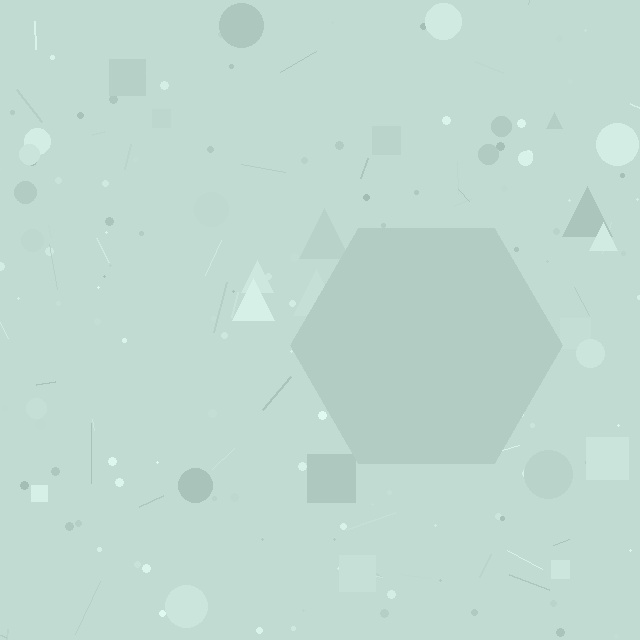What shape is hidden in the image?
A hexagon is hidden in the image.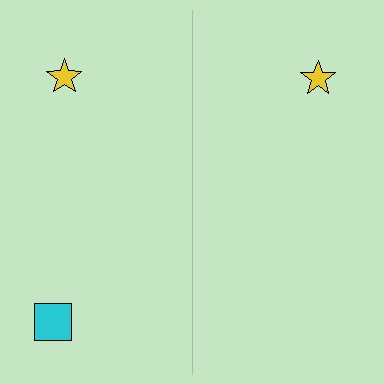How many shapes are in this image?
There are 3 shapes in this image.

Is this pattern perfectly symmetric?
No, the pattern is not perfectly symmetric. A cyan square is missing from the right side.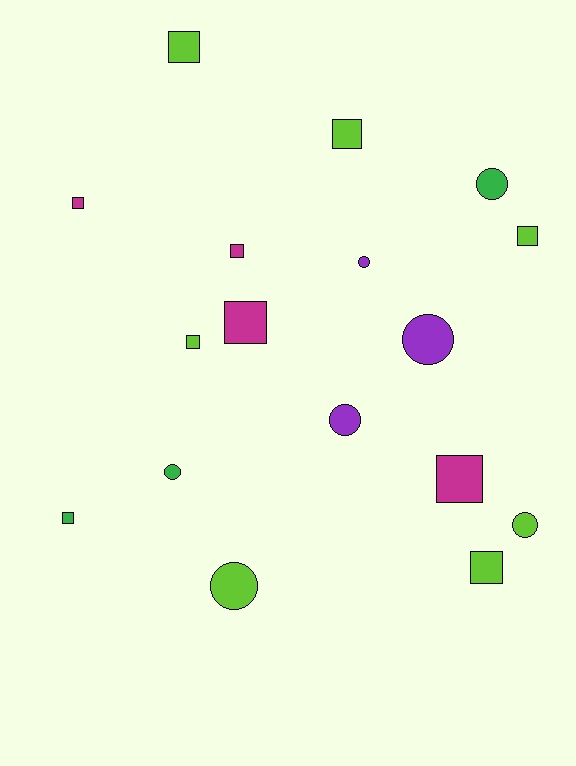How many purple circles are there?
There are 3 purple circles.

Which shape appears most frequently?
Square, with 10 objects.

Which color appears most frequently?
Lime, with 7 objects.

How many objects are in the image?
There are 17 objects.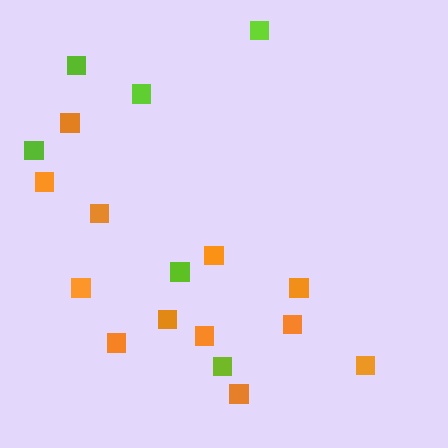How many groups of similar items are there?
There are 2 groups: one group of orange squares (12) and one group of lime squares (6).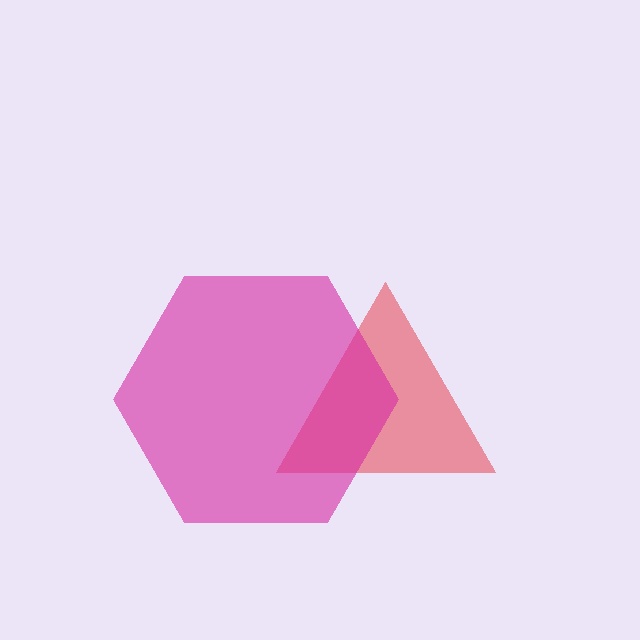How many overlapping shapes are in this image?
There are 2 overlapping shapes in the image.